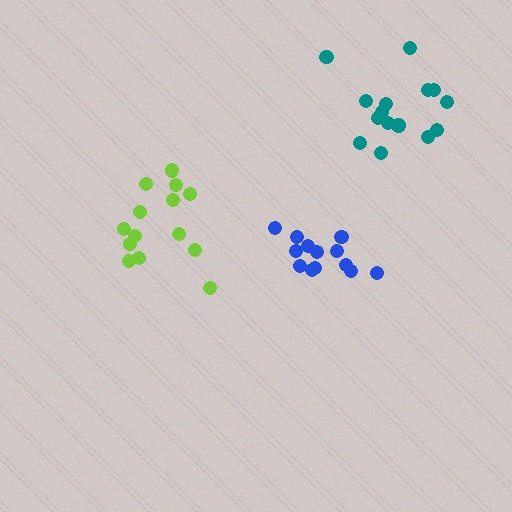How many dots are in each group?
Group 1: 14 dots, Group 2: 13 dots, Group 3: 15 dots (42 total).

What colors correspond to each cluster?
The clusters are colored: lime, blue, teal.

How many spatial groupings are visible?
There are 3 spatial groupings.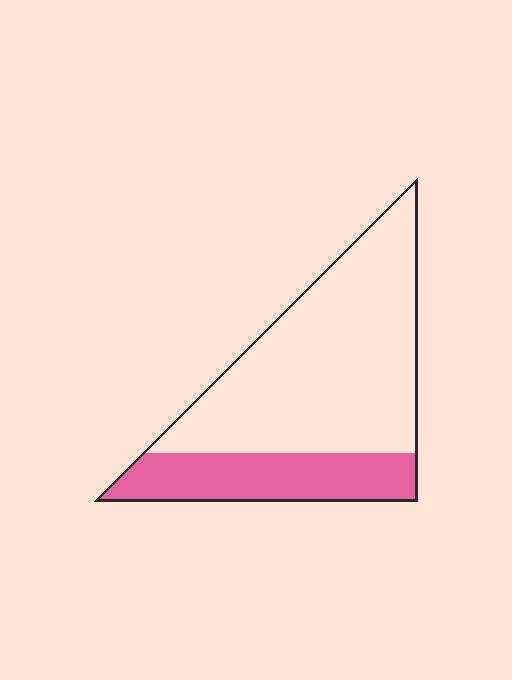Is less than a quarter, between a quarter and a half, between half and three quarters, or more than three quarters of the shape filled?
Between a quarter and a half.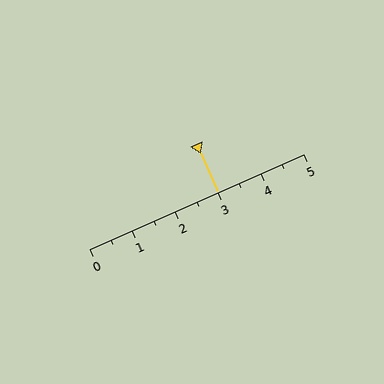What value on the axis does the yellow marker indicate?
The marker indicates approximately 3.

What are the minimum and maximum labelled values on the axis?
The axis runs from 0 to 5.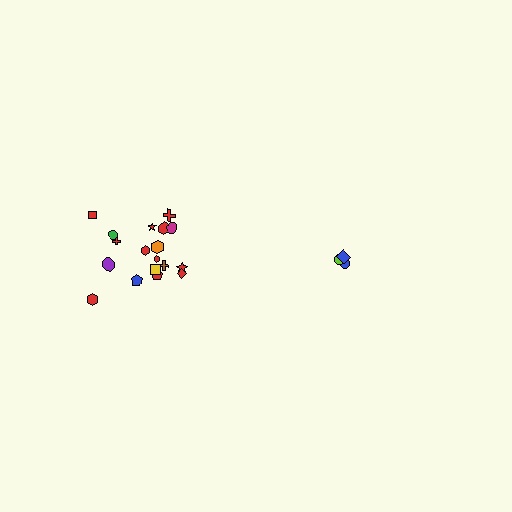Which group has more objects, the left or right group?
The left group.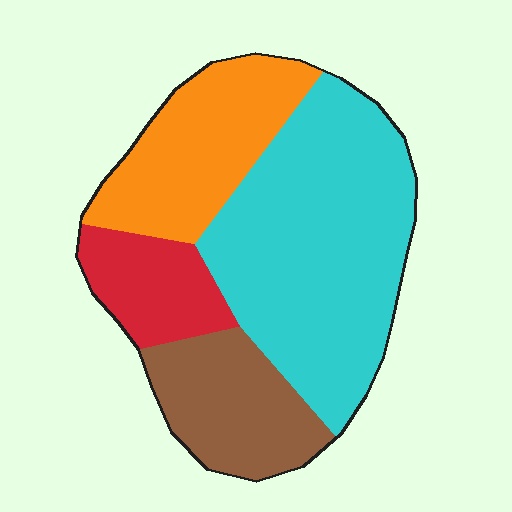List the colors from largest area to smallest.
From largest to smallest: cyan, orange, brown, red.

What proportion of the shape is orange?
Orange takes up between a sixth and a third of the shape.